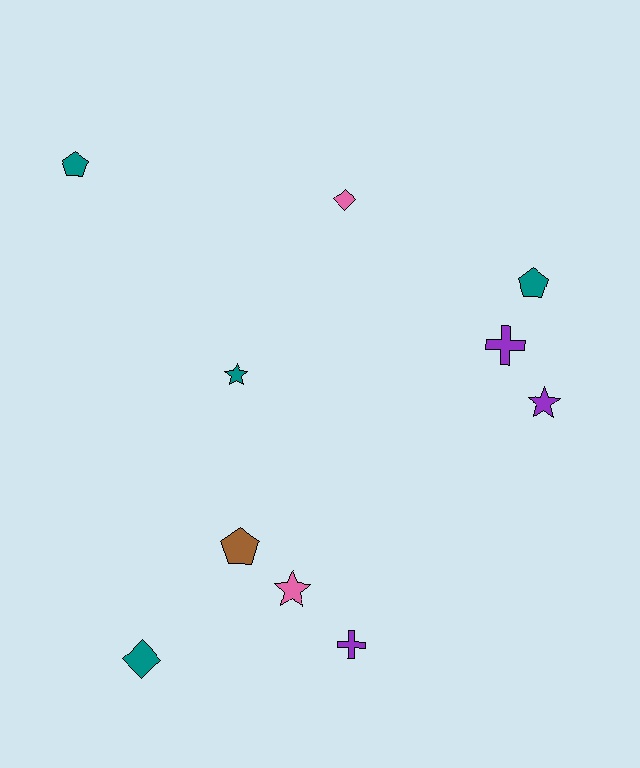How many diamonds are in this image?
There are 2 diamonds.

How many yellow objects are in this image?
There are no yellow objects.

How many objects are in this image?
There are 10 objects.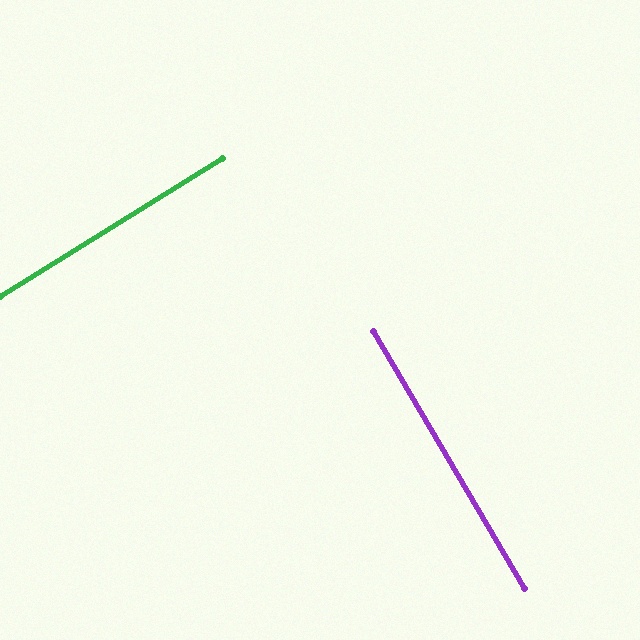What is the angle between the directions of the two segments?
Approximately 89 degrees.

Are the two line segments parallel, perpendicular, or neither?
Perpendicular — they meet at approximately 89°.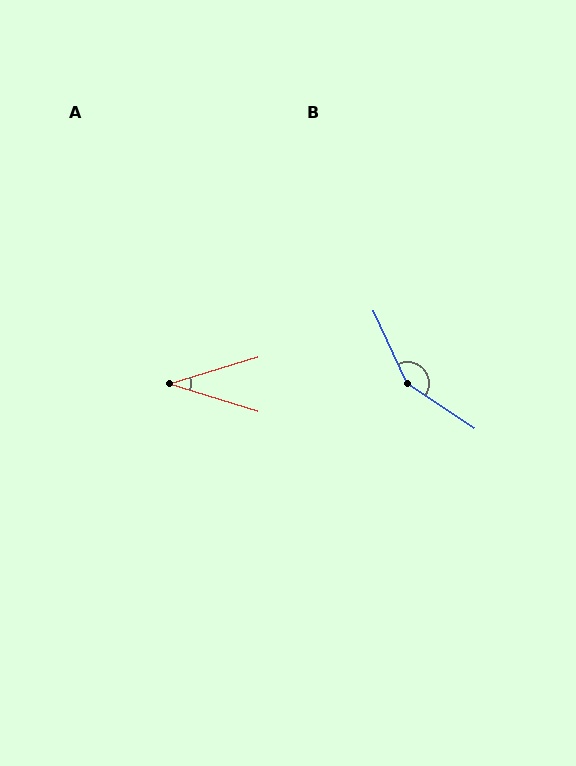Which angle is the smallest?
A, at approximately 34 degrees.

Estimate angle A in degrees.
Approximately 34 degrees.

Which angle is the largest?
B, at approximately 149 degrees.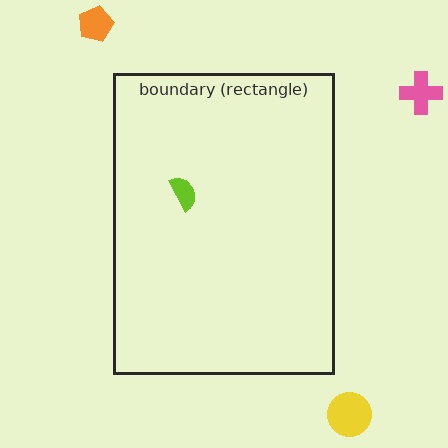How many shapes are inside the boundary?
1 inside, 3 outside.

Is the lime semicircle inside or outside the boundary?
Inside.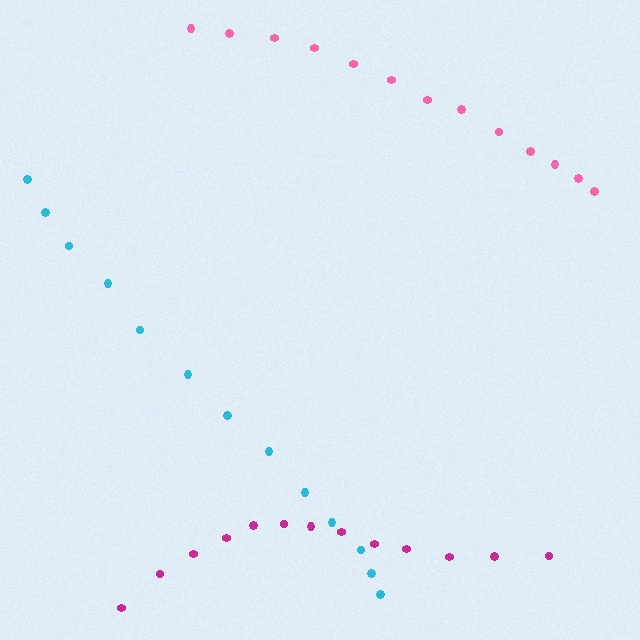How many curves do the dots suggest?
There are 3 distinct paths.